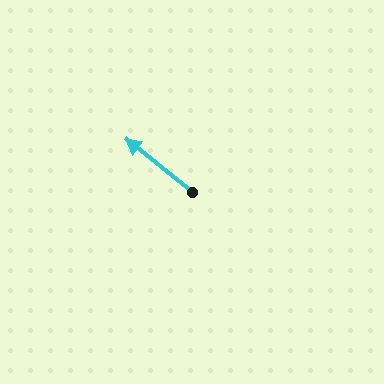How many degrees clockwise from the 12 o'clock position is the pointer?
Approximately 309 degrees.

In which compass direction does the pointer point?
Northwest.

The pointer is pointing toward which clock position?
Roughly 10 o'clock.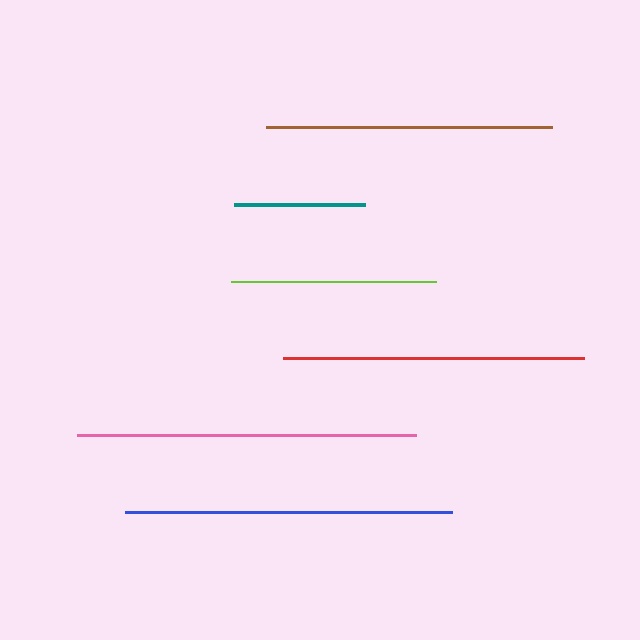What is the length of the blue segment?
The blue segment is approximately 327 pixels long.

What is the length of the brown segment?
The brown segment is approximately 286 pixels long.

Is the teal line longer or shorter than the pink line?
The pink line is longer than the teal line.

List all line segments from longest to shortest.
From longest to shortest: pink, blue, red, brown, lime, teal.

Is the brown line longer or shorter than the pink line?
The pink line is longer than the brown line.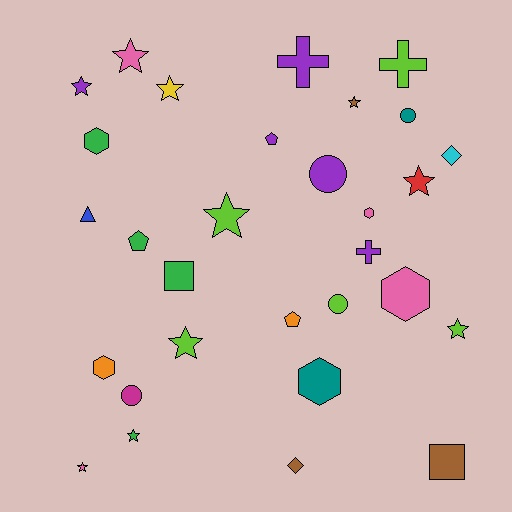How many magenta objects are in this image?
There is 1 magenta object.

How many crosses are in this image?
There are 3 crosses.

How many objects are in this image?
There are 30 objects.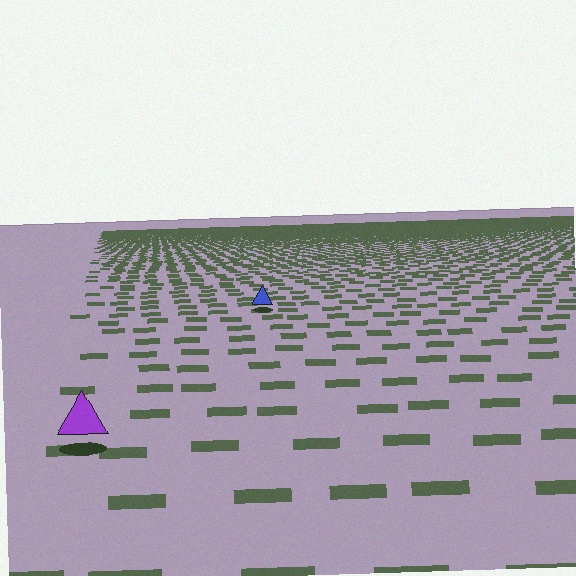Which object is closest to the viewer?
The purple triangle is closest. The texture marks near it are larger and more spread out.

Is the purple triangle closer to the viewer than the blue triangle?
Yes. The purple triangle is closer — you can tell from the texture gradient: the ground texture is coarser near it.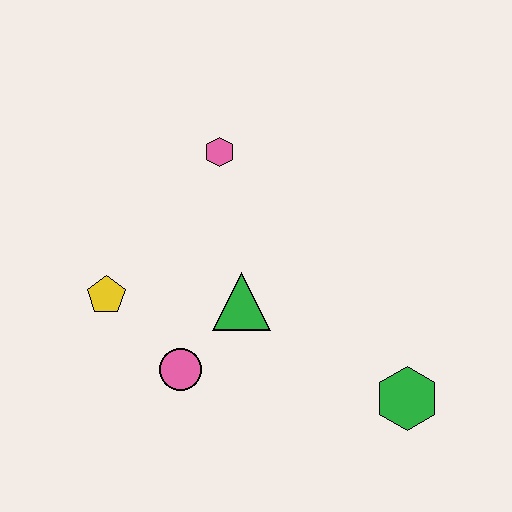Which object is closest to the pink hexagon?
The green triangle is closest to the pink hexagon.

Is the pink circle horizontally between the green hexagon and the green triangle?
No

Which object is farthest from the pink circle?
The green hexagon is farthest from the pink circle.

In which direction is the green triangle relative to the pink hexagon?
The green triangle is below the pink hexagon.